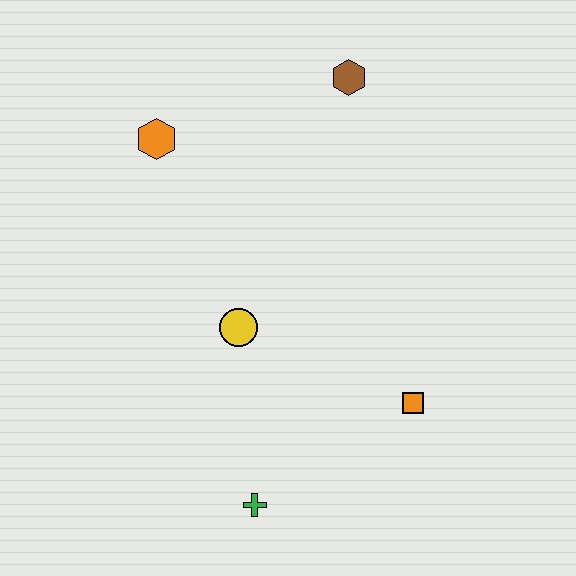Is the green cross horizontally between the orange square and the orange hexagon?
Yes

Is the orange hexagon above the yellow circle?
Yes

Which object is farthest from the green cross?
The brown hexagon is farthest from the green cross.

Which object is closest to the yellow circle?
The green cross is closest to the yellow circle.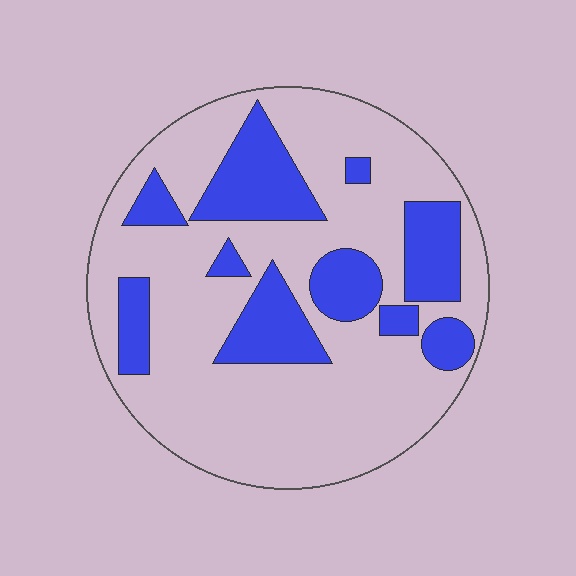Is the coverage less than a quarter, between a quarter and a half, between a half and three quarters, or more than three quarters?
Between a quarter and a half.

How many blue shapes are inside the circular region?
10.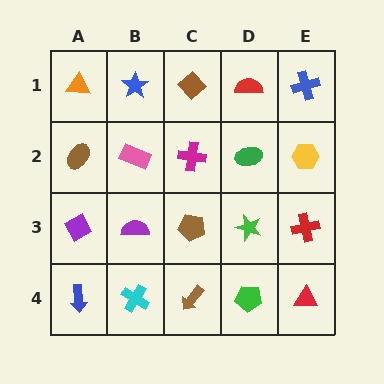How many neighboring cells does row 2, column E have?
3.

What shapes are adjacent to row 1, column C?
A magenta cross (row 2, column C), a blue star (row 1, column B), a red semicircle (row 1, column D).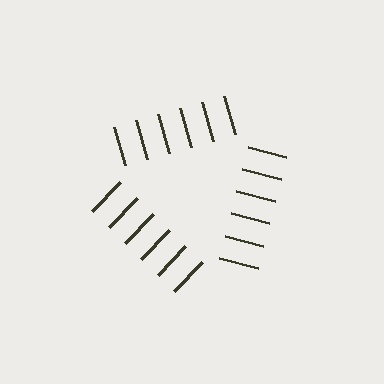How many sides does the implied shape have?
3 sides — the line-ends trace a triangle.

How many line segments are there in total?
18 — 6 along each of the 3 edges.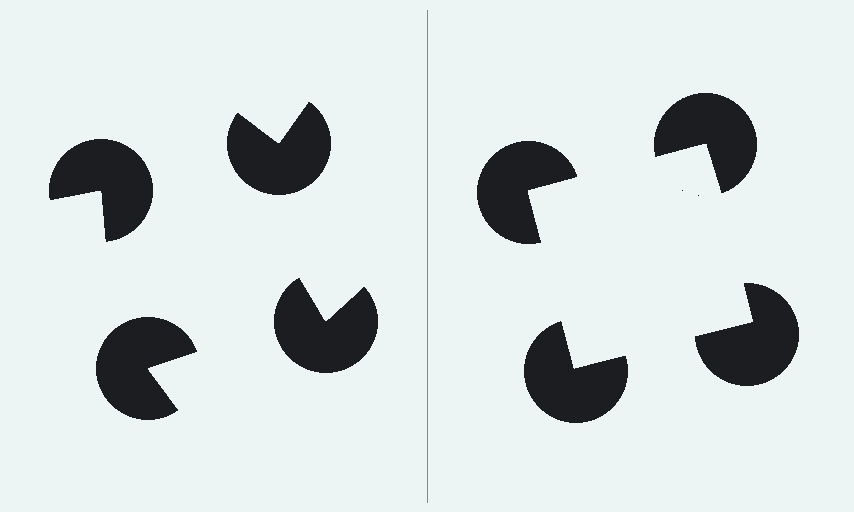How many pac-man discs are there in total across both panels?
8 — 4 on each side.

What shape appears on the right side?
An illusory square.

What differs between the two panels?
The pac-man discs are positioned identically on both sides; only the wedge orientations differ. On the right they align to a square; on the left they are misaligned.